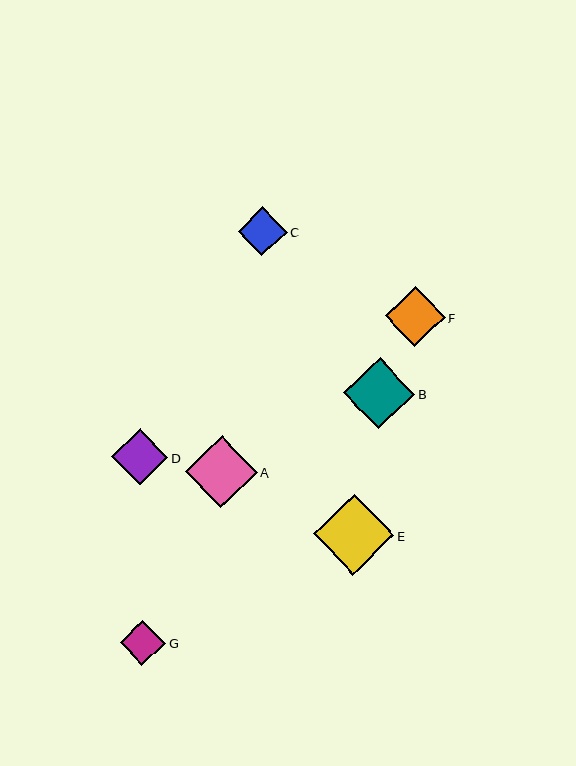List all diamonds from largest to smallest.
From largest to smallest: E, A, B, F, D, C, G.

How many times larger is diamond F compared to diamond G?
Diamond F is approximately 1.3 times the size of diamond G.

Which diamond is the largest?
Diamond E is the largest with a size of approximately 81 pixels.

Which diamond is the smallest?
Diamond G is the smallest with a size of approximately 45 pixels.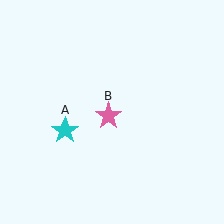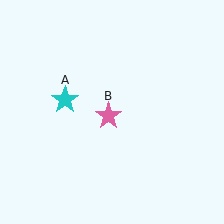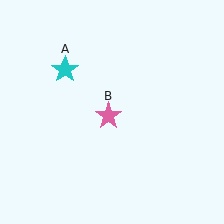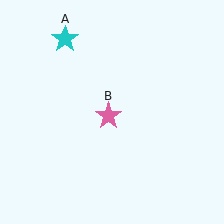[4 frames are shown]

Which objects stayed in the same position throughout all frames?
Pink star (object B) remained stationary.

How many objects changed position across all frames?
1 object changed position: cyan star (object A).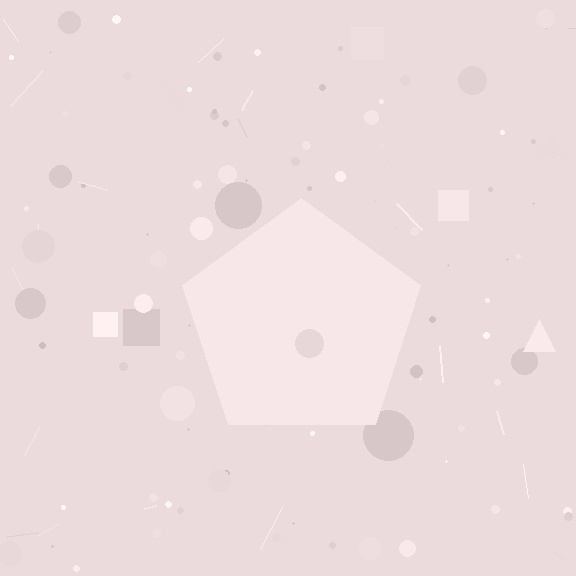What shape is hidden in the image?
A pentagon is hidden in the image.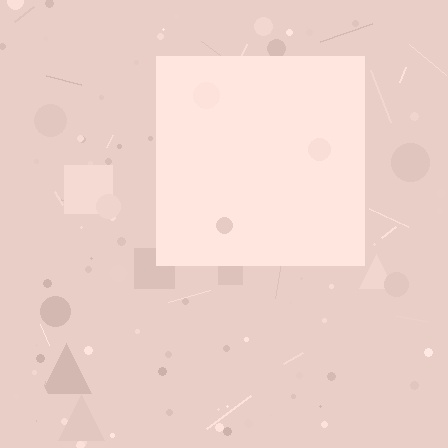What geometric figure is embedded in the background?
A square is embedded in the background.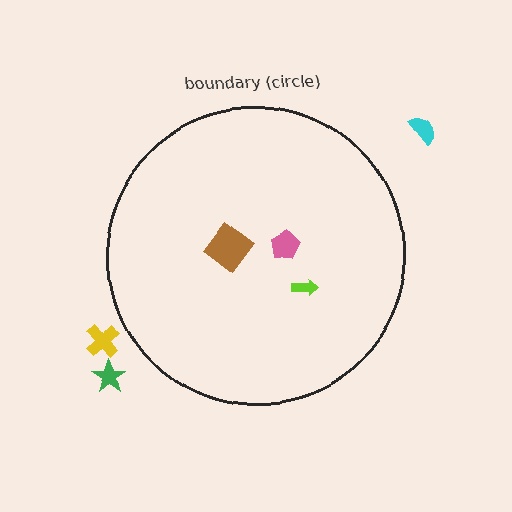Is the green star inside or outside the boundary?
Outside.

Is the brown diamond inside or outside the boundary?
Inside.